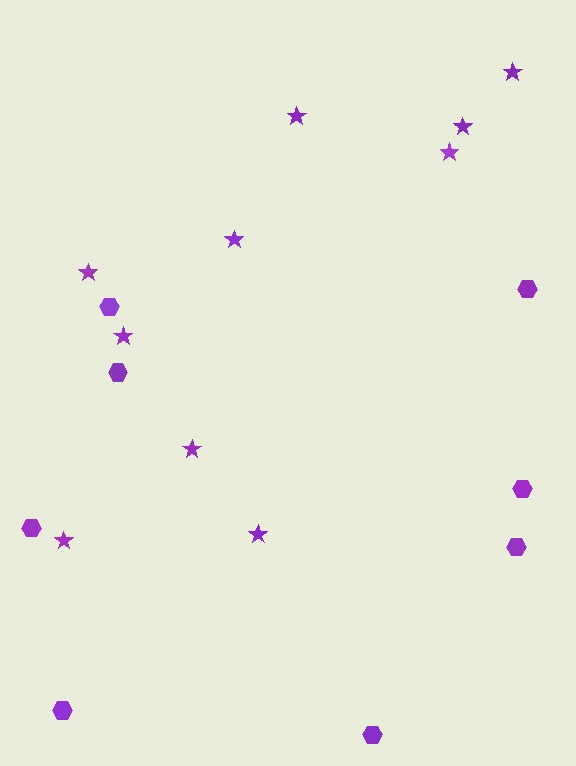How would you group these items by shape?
There are 2 groups: one group of stars (10) and one group of hexagons (8).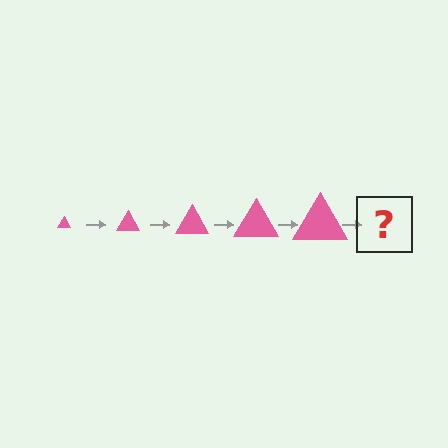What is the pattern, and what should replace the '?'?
The pattern is that the triangle gets progressively larger each step. The '?' should be a pink triangle, larger than the previous one.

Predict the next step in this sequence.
The next step is a pink triangle, larger than the previous one.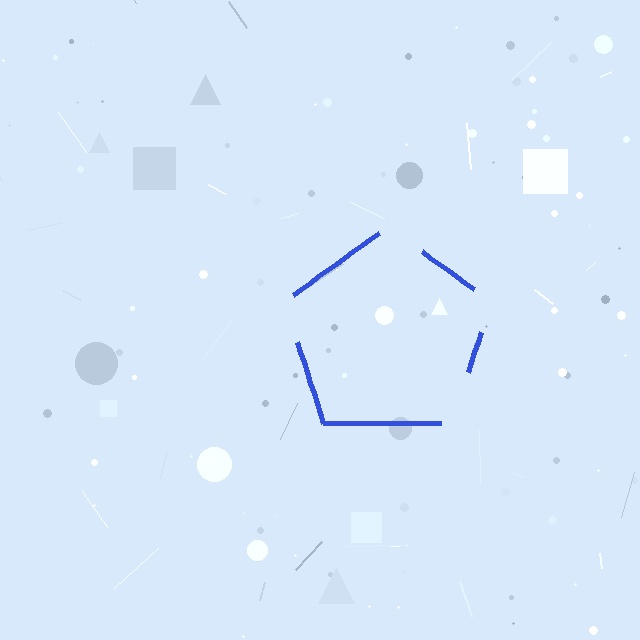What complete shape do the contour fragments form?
The contour fragments form a pentagon.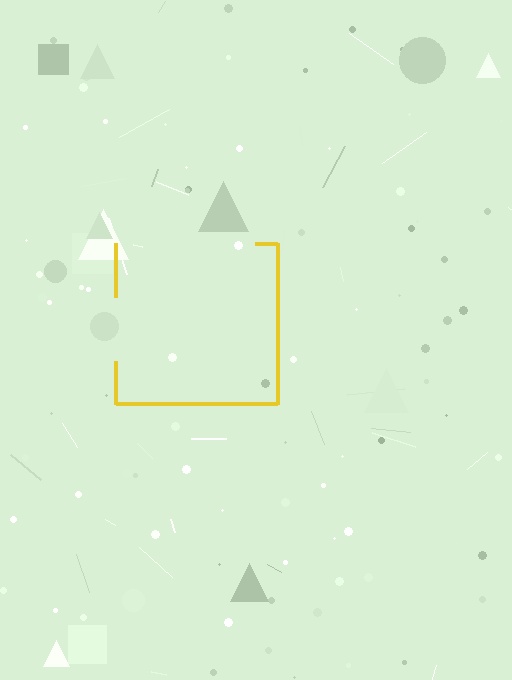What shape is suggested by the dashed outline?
The dashed outline suggests a square.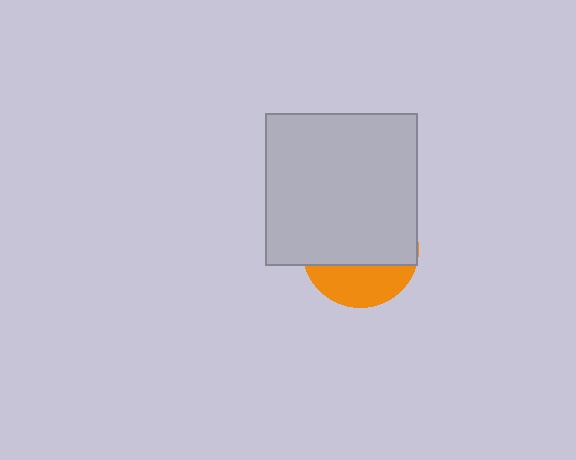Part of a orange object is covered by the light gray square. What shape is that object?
It is a circle.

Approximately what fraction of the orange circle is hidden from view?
Roughly 67% of the orange circle is hidden behind the light gray square.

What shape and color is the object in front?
The object in front is a light gray square.